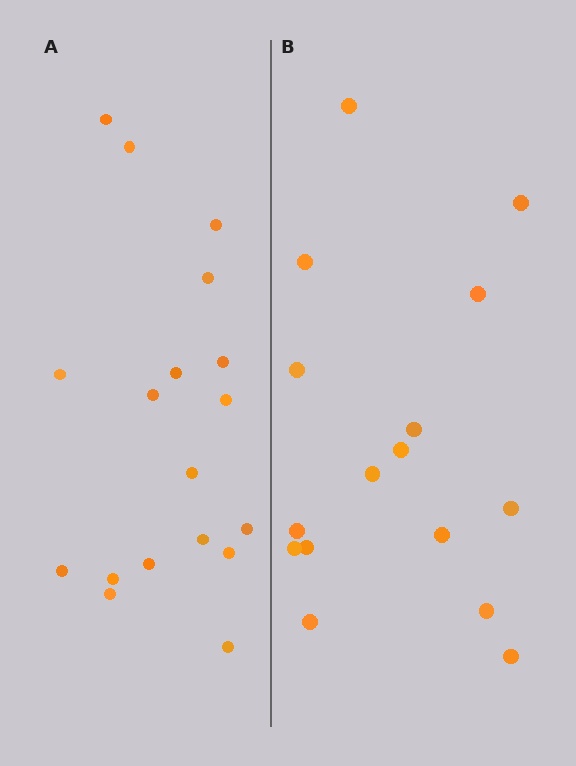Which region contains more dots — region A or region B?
Region A (the left region) has more dots.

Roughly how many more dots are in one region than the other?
Region A has just a few more — roughly 2 or 3 more dots than region B.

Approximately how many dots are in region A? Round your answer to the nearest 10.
About 20 dots. (The exact count is 18, which rounds to 20.)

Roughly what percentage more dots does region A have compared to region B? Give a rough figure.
About 10% more.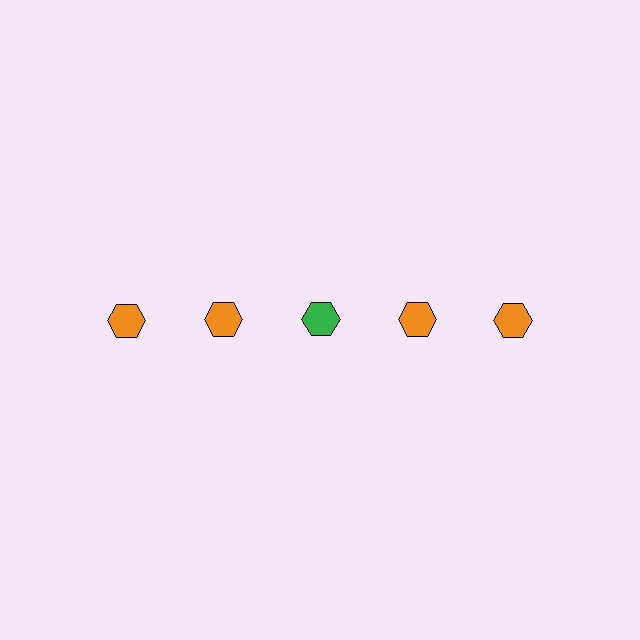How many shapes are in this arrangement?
There are 5 shapes arranged in a grid pattern.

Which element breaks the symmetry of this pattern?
The green hexagon in the top row, center column breaks the symmetry. All other shapes are orange hexagons.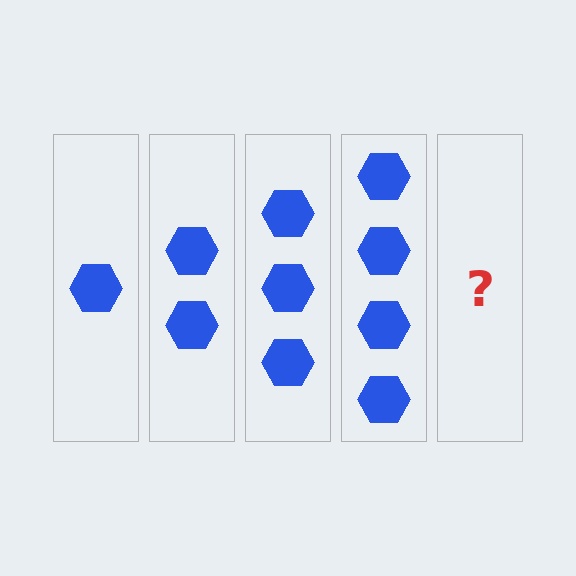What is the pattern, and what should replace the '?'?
The pattern is that each step adds one more hexagon. The '?' should be 5 hexagons.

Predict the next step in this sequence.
The next step is 5 hexagons.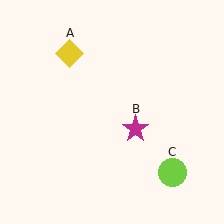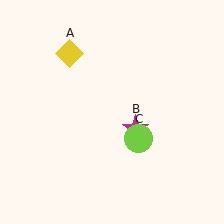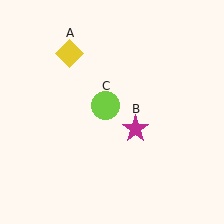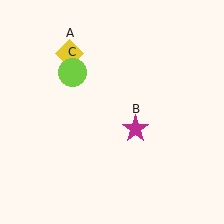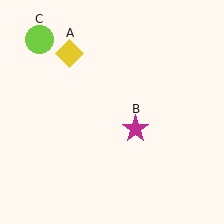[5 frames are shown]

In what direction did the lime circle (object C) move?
The lime circle (object C) moved up and to the left.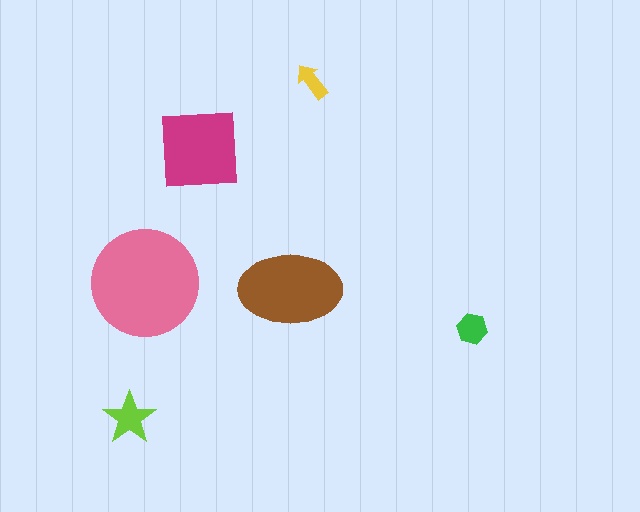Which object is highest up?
The yellow arrow is topmost.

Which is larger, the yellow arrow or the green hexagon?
The green hexagon.